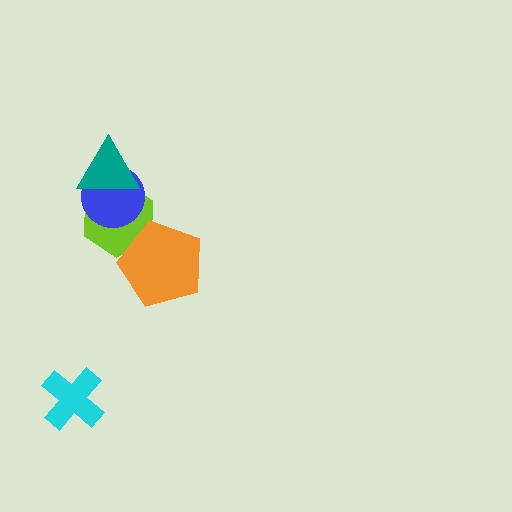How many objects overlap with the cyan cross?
0 objects overlap with the cyan cross.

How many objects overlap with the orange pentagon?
1 object overlaps with the orange pentagon.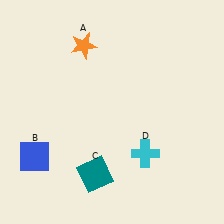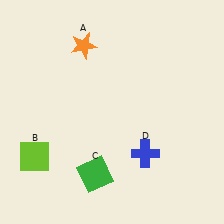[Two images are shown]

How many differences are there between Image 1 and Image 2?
There are 3 differences between the two images.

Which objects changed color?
B changed from blue to lime. C changed from teal to green. D changed from cyan to blue.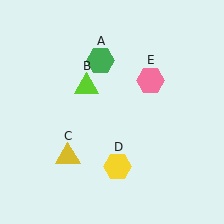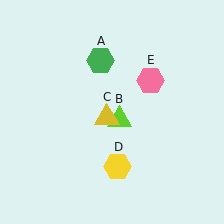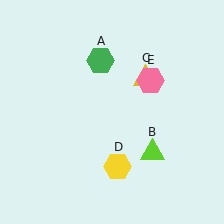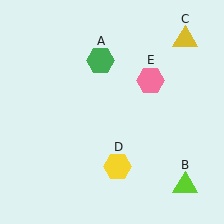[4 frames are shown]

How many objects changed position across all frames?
2 objects changed position: lime triangle (object B), yellow triangle (object C).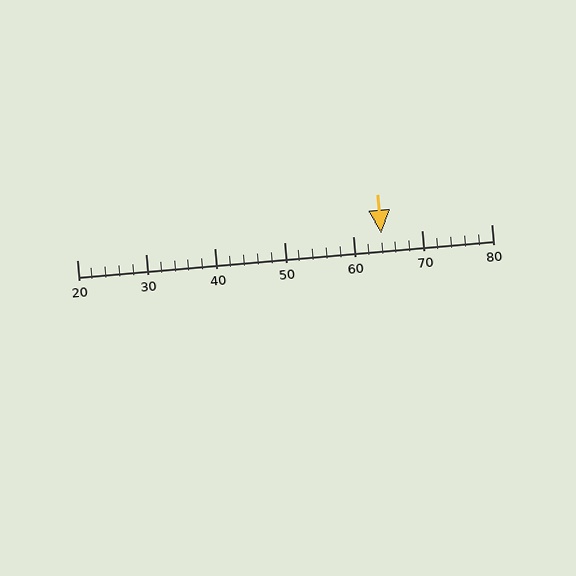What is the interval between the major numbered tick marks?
The major tick marks are spaced 10 units apart.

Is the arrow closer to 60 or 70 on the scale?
The arrow is closer to 60.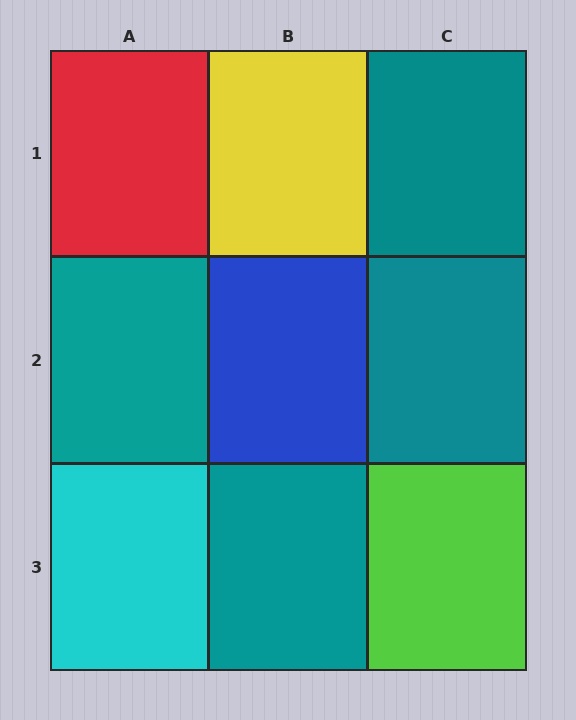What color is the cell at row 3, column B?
Teal.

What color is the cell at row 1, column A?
Red.